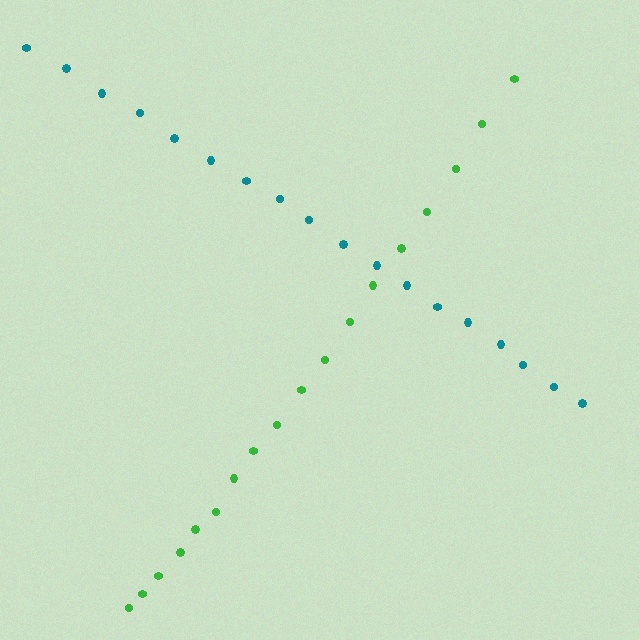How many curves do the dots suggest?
There are 2 distinct paths.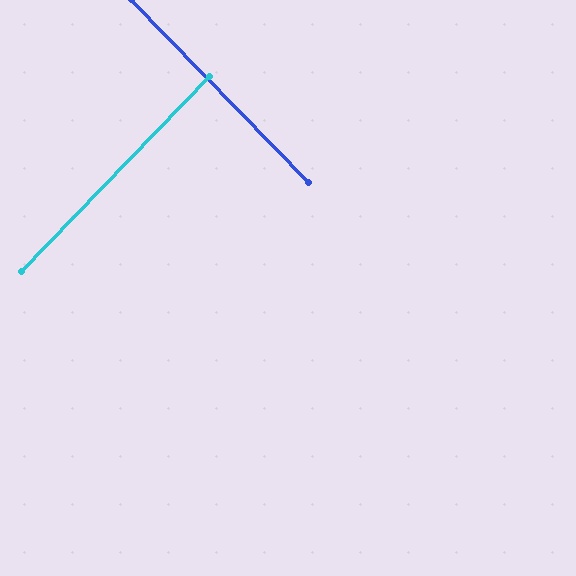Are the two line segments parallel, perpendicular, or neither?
Perpendicular — they meet at approximately 88°.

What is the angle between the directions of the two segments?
Approximately 88 degrees.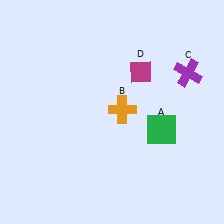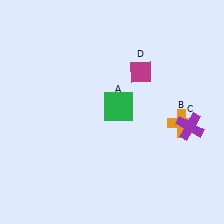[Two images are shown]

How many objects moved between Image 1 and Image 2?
3 objects moved between the two images.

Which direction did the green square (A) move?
The green square (A) moved left.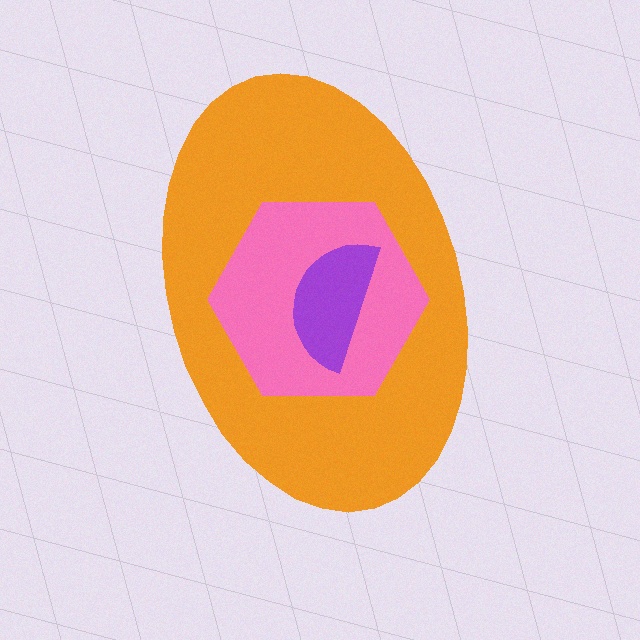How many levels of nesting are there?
3.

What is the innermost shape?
The purple semicircle.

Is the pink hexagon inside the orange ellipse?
Yes.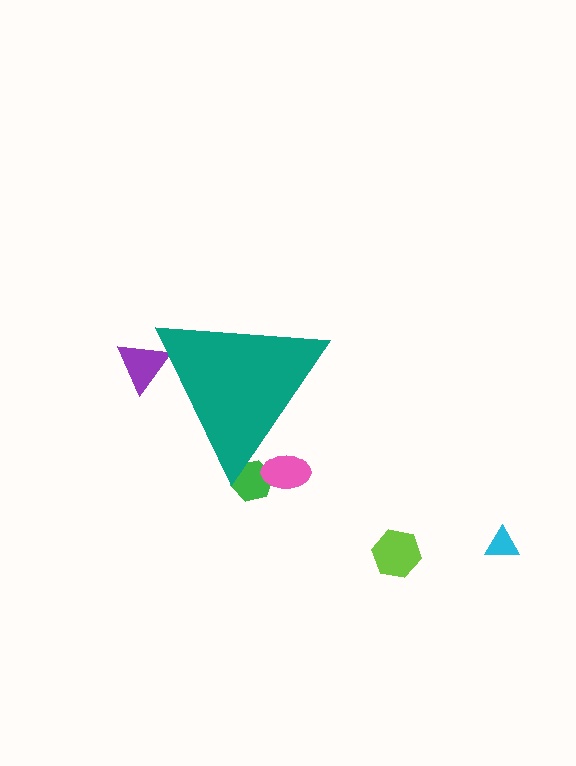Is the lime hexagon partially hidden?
No, the lime hexagon is fully visible.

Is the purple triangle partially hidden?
Yes, the purple triangle is partially hidden behind the teal triangle.